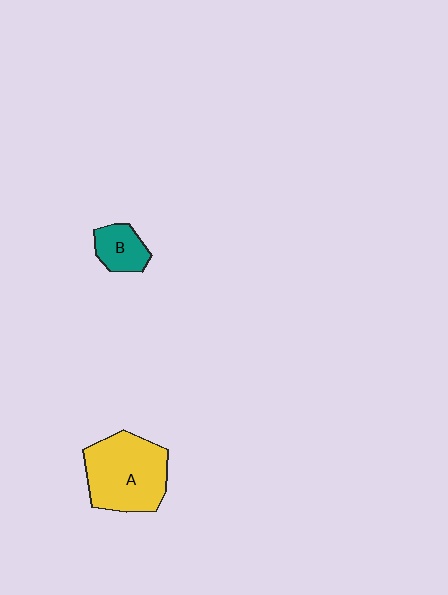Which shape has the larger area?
Shape A (yellow).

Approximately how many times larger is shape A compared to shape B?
Approximately 2.6 times.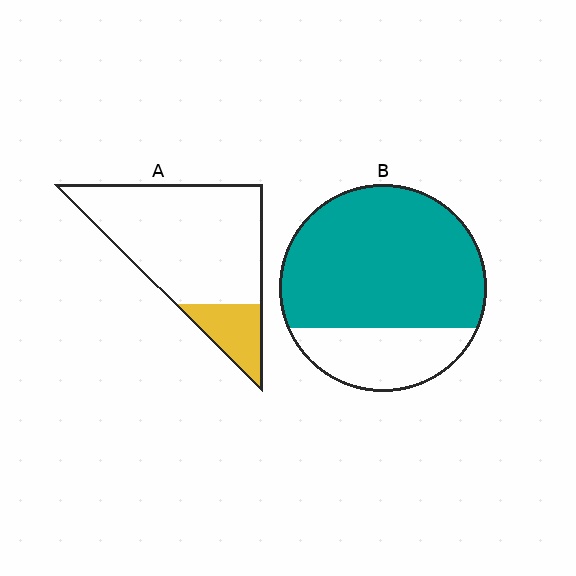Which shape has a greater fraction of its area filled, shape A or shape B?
Shape B.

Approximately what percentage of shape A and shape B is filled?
A is approximately 20% and B is approximately 75%.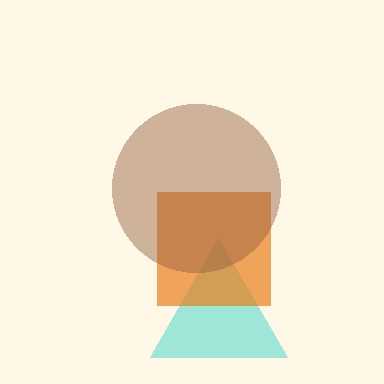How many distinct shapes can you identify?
There are 3 distinct shapes: a cyan triangle, an orange square, a brown circle.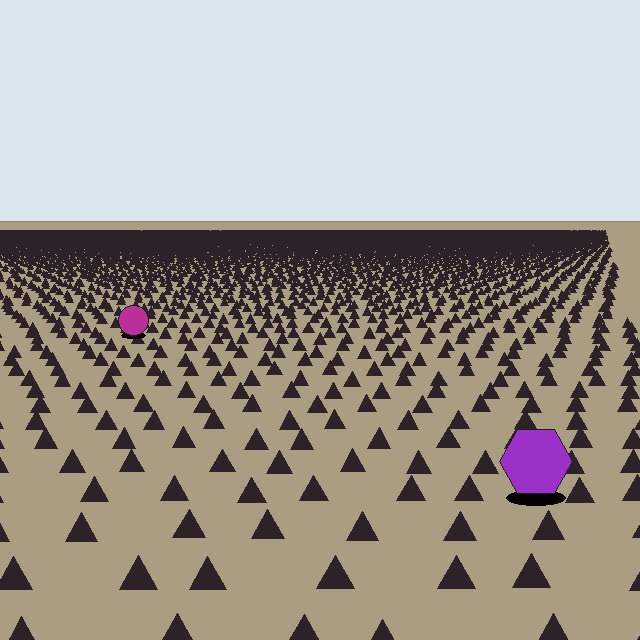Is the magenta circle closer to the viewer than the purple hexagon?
No. The purple hexagon is closer — you can tell from the texture gradient: the ground texture is coarser near it.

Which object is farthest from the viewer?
The magenta circle is farthest from the viewer. It appears smaller and the ground texture around it is denser.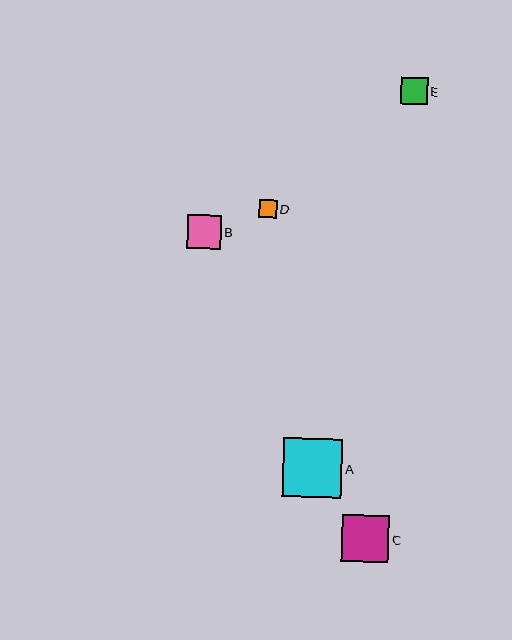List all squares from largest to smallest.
From largest to smallest: A, C, B, E, D.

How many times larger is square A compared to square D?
Square A is approximately 3.4 times the size of square D.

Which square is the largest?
Square A is the largest with a size of approximately 59 pixels.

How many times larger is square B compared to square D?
Square B is approximately 1.9 times the size of square D.